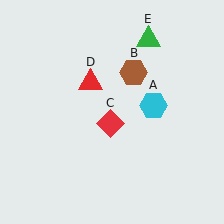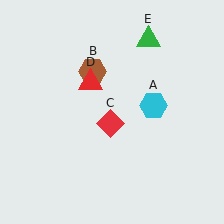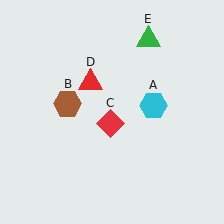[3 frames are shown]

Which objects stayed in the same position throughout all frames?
Cyan hexagon (object A) and red diamond (object C) and red triangle (object D) and green triangle (object E) remained stationary.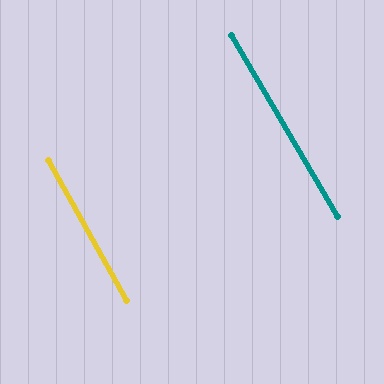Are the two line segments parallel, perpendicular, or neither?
Parallel — their directions differ by only 1.2°.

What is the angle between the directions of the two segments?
Approximately 1 degree.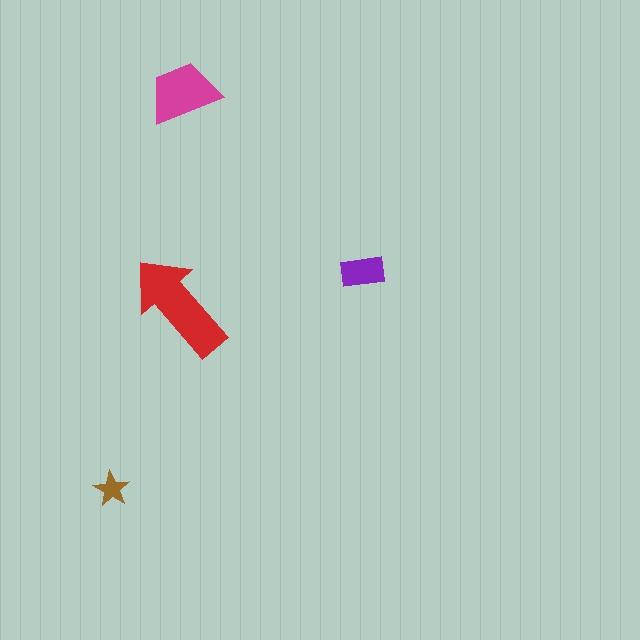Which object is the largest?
The red arrow.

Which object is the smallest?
The brown star.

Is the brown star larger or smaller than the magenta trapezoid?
Smaller.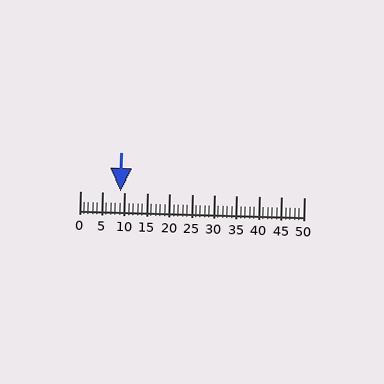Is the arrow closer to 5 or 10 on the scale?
The arrow is closer to 10.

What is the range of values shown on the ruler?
The ruler shows values from 0 to 50.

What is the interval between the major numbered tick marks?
The major tick marks are spaced 5 units apart.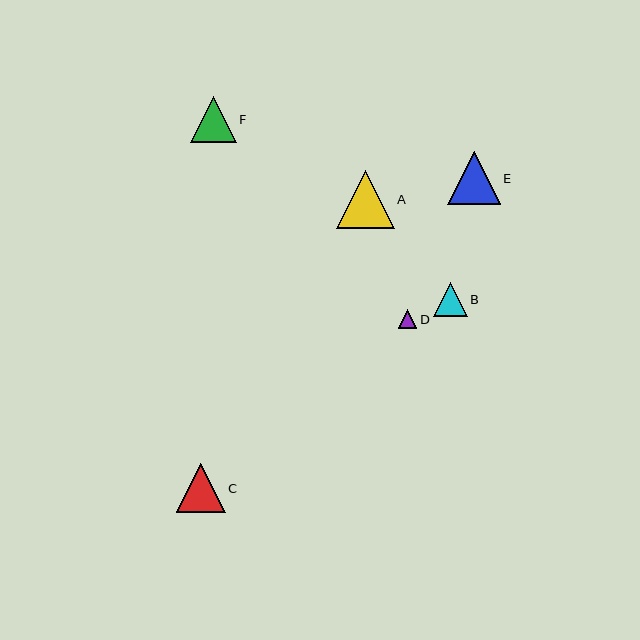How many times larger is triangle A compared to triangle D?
Triangle A is approximately 3.0 times the size of triangle D.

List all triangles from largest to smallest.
From largest to smallest: A, E, C, F, B, D.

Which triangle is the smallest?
Triangle D is the smallest with a size of approximately 19 pixels.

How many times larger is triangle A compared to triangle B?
Triangle A is approximately 1.7 times the size of triangle B.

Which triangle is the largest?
Triangle A is the largest with a size of approximately 57 pixels.